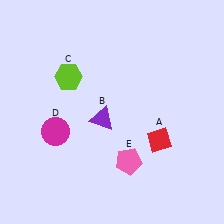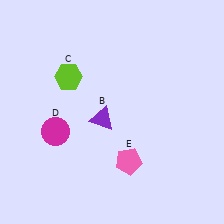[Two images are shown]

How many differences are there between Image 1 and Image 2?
There is 1 difference between the two images.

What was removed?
The red diamond (A) was removed in Image 2.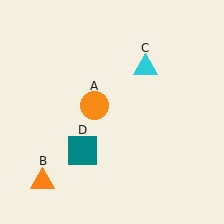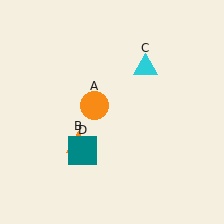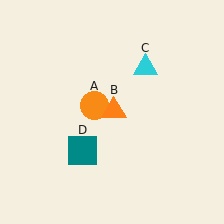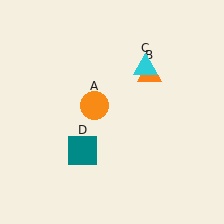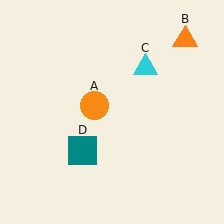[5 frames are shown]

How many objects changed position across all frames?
1 object changed position: orange triangle (object B).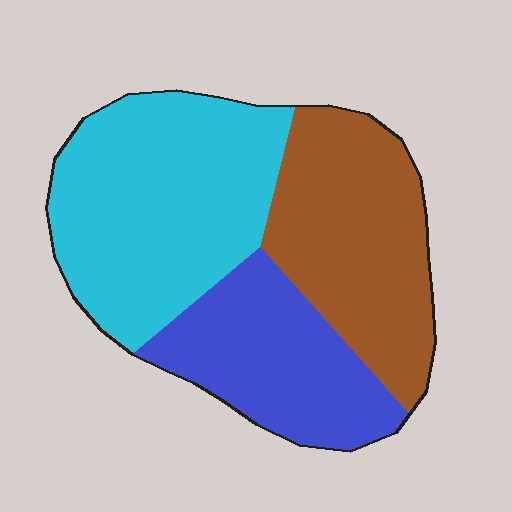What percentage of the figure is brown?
Brown takes up about one third (1/3) of the figure.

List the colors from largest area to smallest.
From largest to smallest: cyan, brown, blue.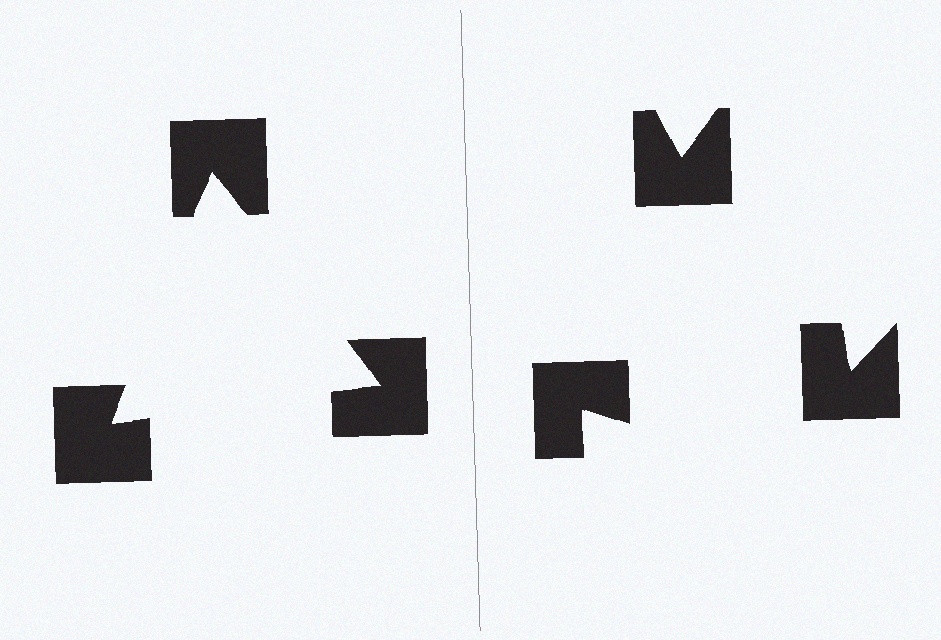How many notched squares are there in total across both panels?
6 — 3 on each side.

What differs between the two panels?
The notched squares are positioned identically on both sides; only the wedge orientations differ. On the left they align to a triangle; on the right they are misaligned.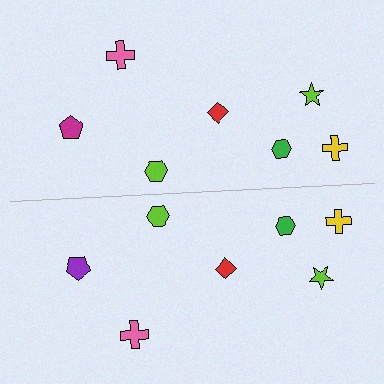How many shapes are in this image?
There are 14 shapes in this image.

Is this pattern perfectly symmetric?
No, the pattern is not perfectly symmetric. The purple pentagon on the bottom side breaks the symmetry — its mirror counterpart is magenta.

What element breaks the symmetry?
The purple pentagon on the bottom side breaks the symmetry — its mirror counterpart is magenta.